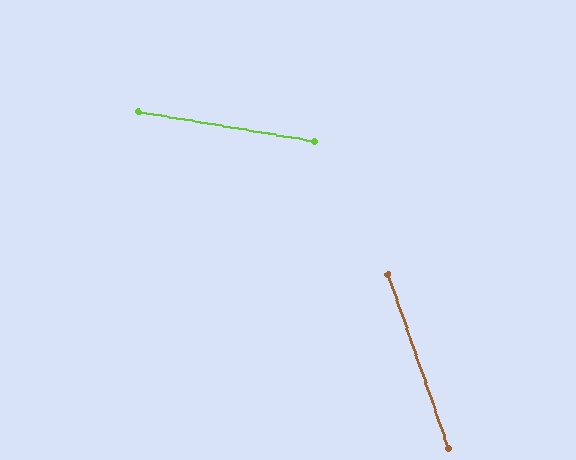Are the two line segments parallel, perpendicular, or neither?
Neither parallel nor perpendicular — they differ by about 61°.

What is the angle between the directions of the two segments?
Approximately 61 degrees.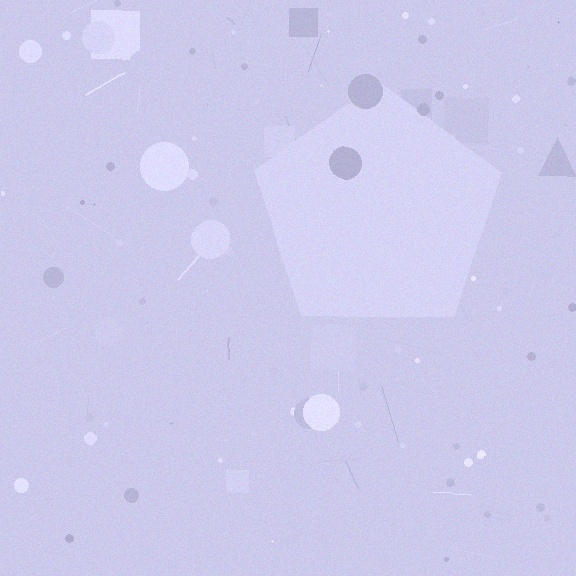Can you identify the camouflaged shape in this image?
The camouflaged shape is a pentagon.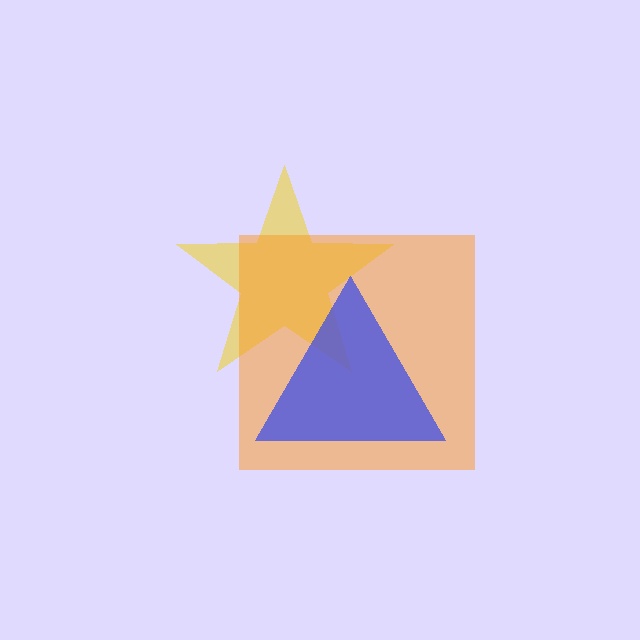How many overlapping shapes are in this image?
There are 3 overlapping shapes in the image.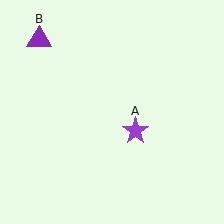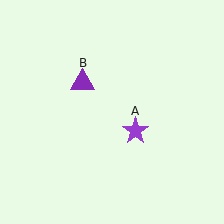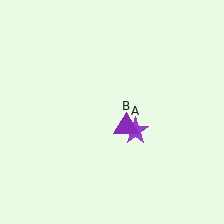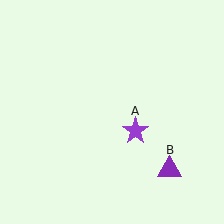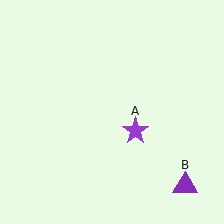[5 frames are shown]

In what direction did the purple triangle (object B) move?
The purple triangle (object B) moved down and to the right.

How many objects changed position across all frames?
1 object changed position: purple triangle (object B).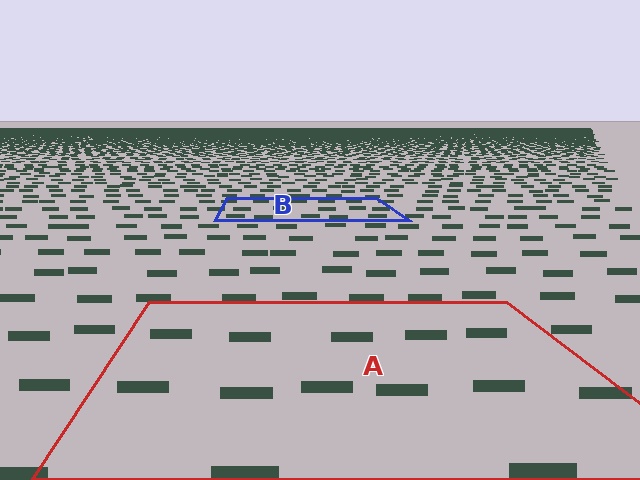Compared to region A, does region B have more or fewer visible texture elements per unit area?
Region B has more texture elements per unit area — they are packed more densely because it is farther away.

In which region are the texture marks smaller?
The texture marks are smaller in region B, because it is farther away.